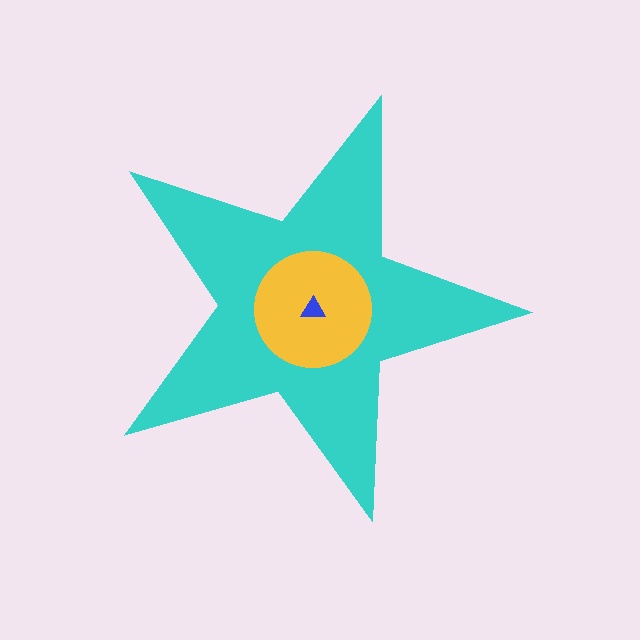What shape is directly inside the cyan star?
The yellow circle.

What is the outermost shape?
The cyan star.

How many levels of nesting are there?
3.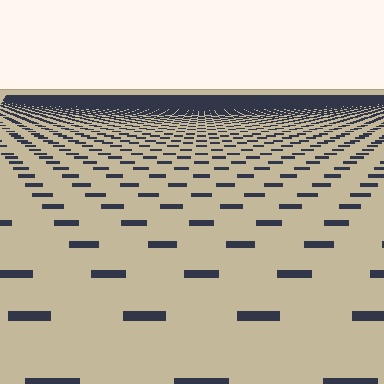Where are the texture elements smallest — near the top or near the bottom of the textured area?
Near the top.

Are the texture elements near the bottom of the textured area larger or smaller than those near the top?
Larger. Near the bottom, elements are closer to the viewer and appear at a bigger on-screen size.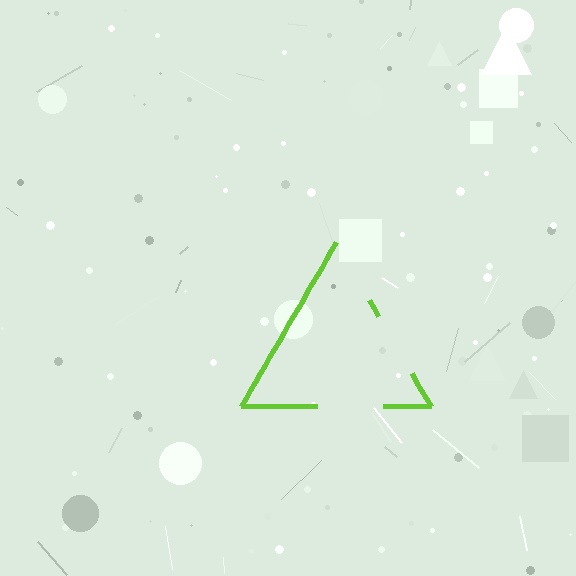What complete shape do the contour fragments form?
The contour fragments form a triangle.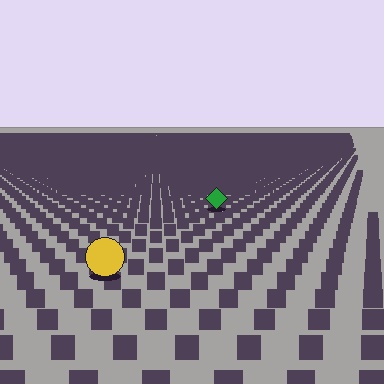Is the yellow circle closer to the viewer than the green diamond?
Yes. The yellow circle is closer — you can tell from the texture gradient: the ground texture is coarser near it.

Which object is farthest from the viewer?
The green diamond is farthest from the viewer. It appears smaller and the ground texture around it is denser.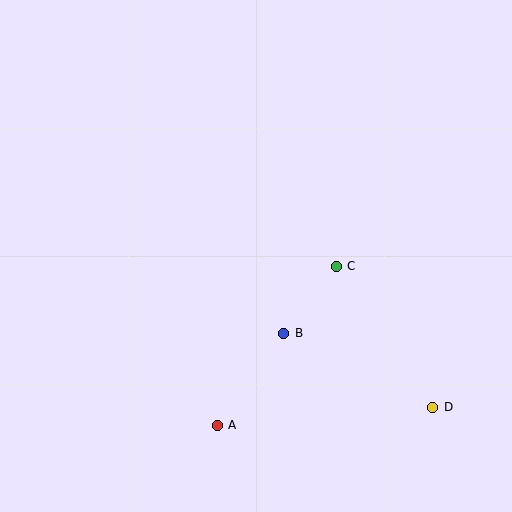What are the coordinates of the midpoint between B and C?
The midpoint between B and C is at (310, 300).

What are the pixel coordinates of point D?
Point D is at (433, 407).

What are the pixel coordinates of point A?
Point A is at (217, 425).